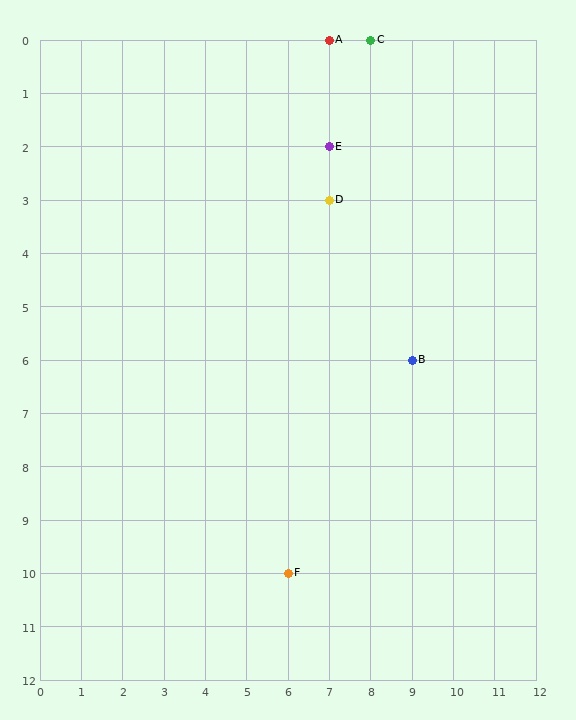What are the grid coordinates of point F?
Point F is at grid coordinates (6, 10).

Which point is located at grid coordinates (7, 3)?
Point D is at (7, 3).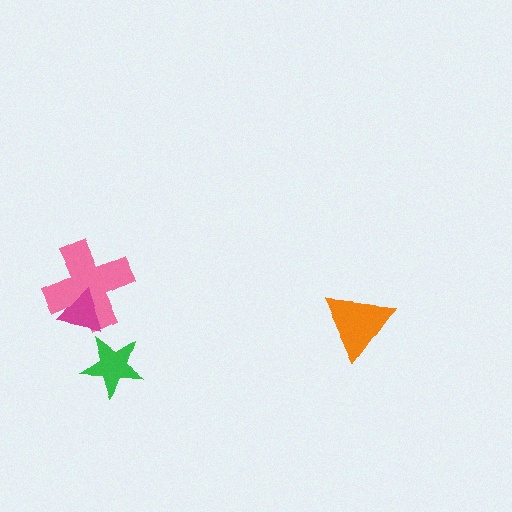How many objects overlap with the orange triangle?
0 objects overlap with the orange triangle.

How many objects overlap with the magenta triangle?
1 object overlaps with the magenta triangle.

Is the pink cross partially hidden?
Yes, it is partially covered by another shape.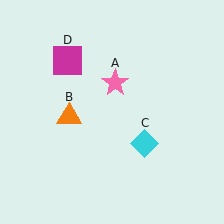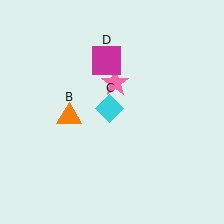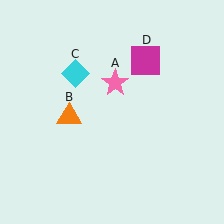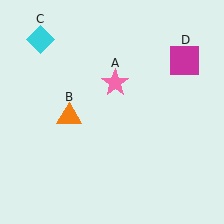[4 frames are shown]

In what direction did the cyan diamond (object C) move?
The cyan diamond (object C) moved up and to the left.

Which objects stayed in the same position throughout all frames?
Pink star (object A) and orange triangle (object B) remained stationary.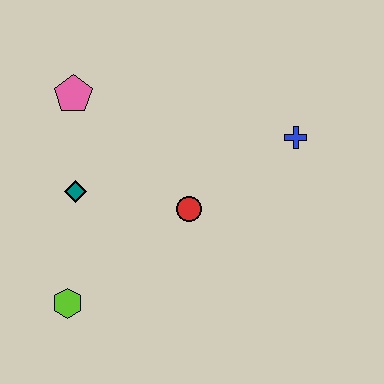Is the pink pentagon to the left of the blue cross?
Yes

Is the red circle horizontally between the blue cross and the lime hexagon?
Yes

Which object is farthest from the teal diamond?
The blue cross is farthest from the teal diamond.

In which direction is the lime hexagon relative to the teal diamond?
The lime hexagon is below the teal diamond.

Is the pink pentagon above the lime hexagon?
Yes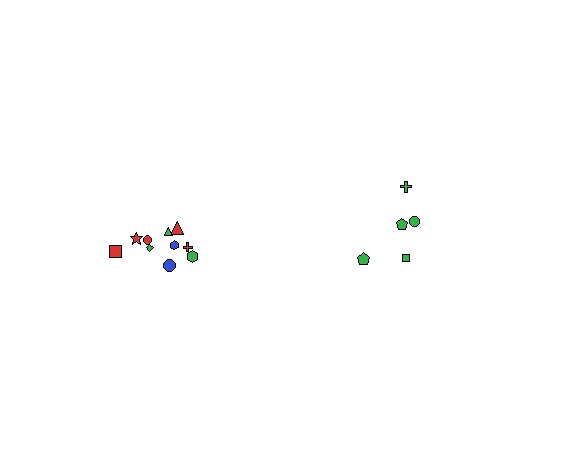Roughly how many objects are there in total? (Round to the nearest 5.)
Roughly 15 objects in total.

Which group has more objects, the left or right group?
The left group.